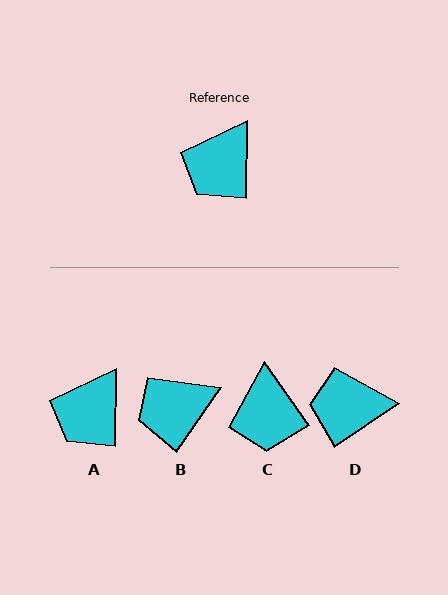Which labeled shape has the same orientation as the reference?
A.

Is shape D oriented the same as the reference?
No, it is off by about 55 degrees.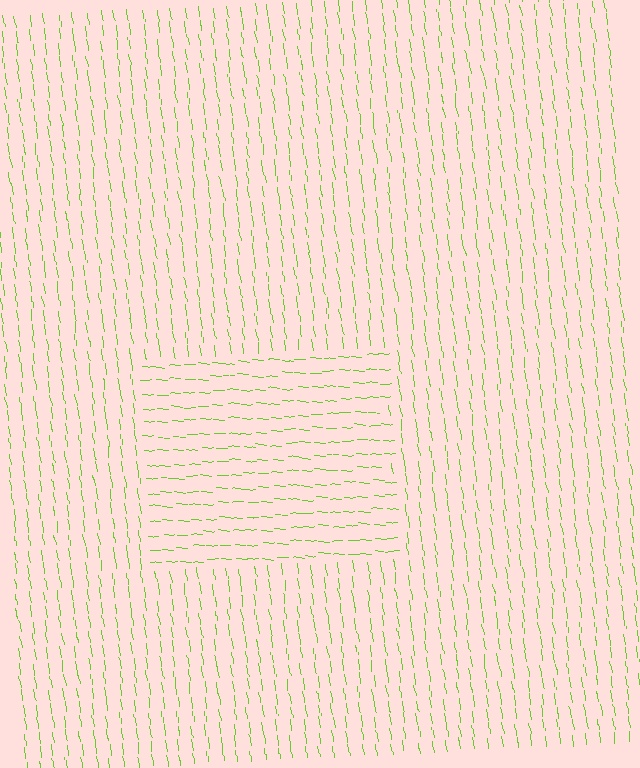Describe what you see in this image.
The image is filled with small lime line segments. A rectangle region in the image has lines oriented differently from the surrounding lines, creating a visible texture boundary.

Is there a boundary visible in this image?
Yes, there is a texture boundary formed by a change in line orientation.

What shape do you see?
I see a rectangle.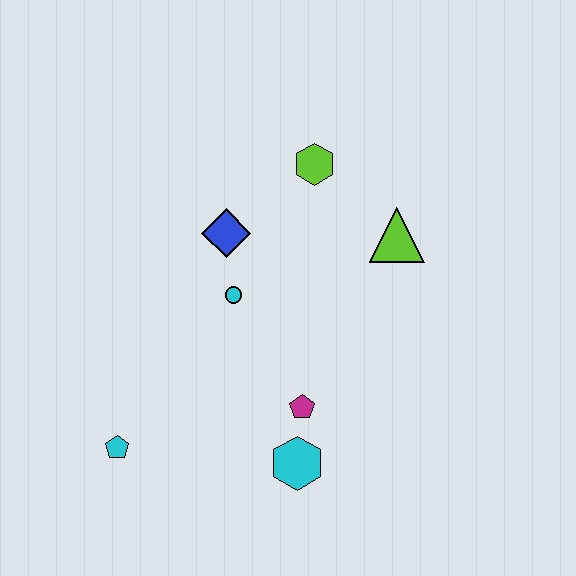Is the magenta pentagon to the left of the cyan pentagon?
No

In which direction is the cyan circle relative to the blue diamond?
The cyan circle is below the blue diamond.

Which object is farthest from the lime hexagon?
The cyan pentagon is farthest from the lime hexagon.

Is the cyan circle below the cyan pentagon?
No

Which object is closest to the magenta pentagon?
The cyan hexagon is closest to the magenta pentagon.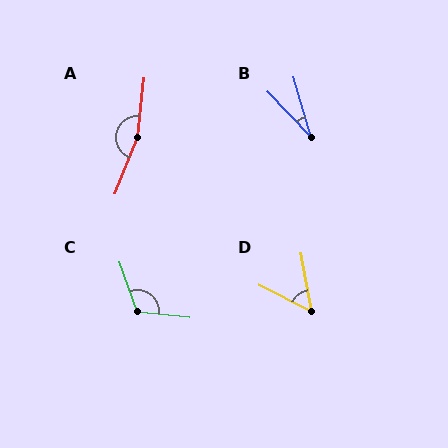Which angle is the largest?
A, at approximately 165 degrees.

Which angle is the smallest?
B, at approximately 27 degrees.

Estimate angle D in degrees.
Approximately 53 degrees.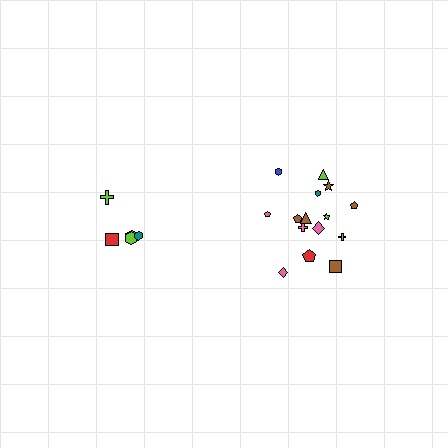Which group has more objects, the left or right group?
The right group.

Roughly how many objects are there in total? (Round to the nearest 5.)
Roughly 20 objects in total.